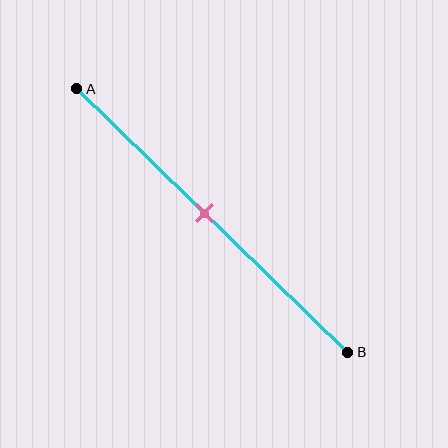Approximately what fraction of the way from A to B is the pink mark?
The pink mark is approximately 45% of the way from A to B.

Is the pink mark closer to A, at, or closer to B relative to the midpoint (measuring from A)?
The pink mark is approximately at the midpoint of segment AB.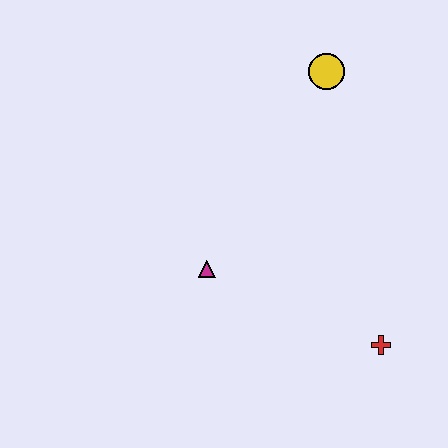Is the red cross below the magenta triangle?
Yes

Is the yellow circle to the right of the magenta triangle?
Yes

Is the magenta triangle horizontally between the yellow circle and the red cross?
No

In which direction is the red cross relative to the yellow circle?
The red cross is below the yellow circle.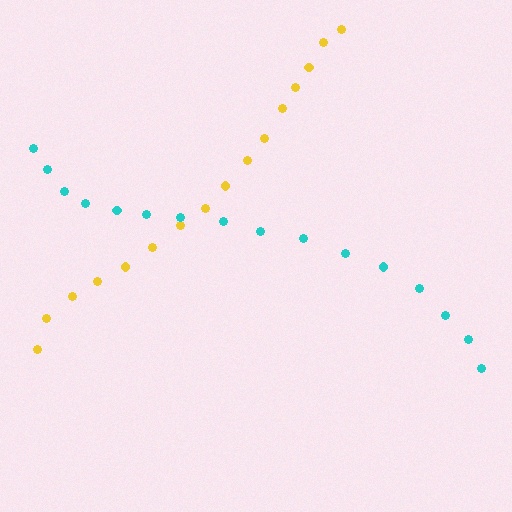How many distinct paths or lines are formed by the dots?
There are 2 distinct paths.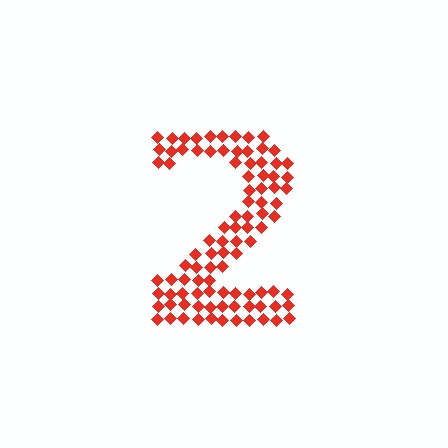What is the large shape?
The large shape is the digit 2.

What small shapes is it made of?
It is made of small diamonds.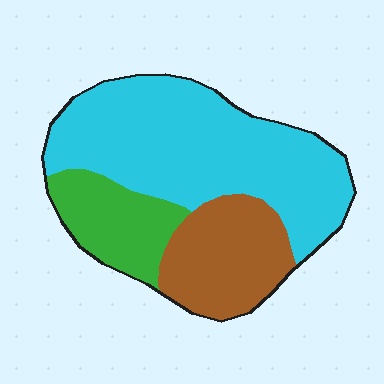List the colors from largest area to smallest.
From largest to smallest: cyan, brown, green.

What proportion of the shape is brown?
Brown covers 24% of the shape.